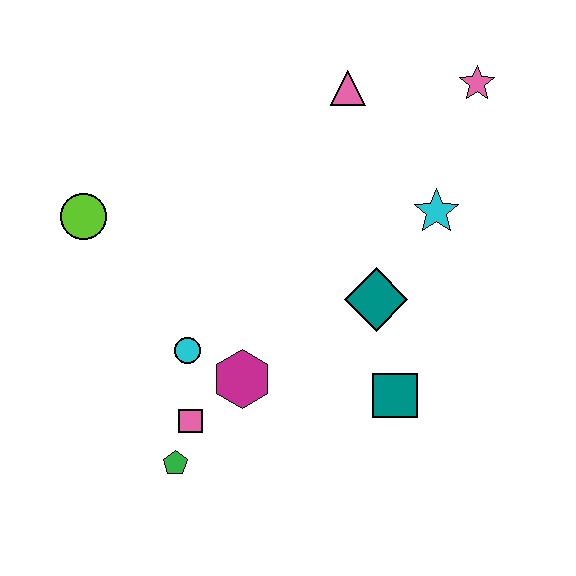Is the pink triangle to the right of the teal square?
No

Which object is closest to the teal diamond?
The teal square is closest to the teal diamond.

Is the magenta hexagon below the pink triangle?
Yes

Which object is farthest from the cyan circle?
The pink star is farthest from the cyan circle.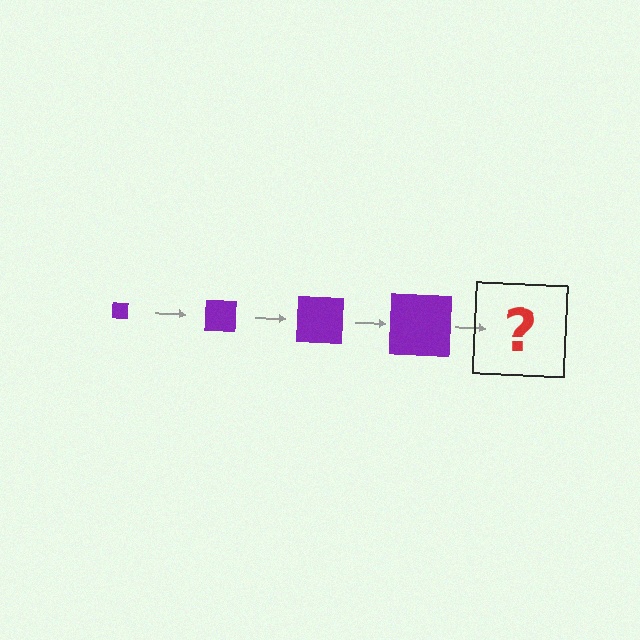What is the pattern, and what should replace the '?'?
The pattern is that the square gets progressively larger each step. The '?' should be a purple square, larger than the previous one.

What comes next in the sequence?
The next element should be a purple square, larger than the previous one.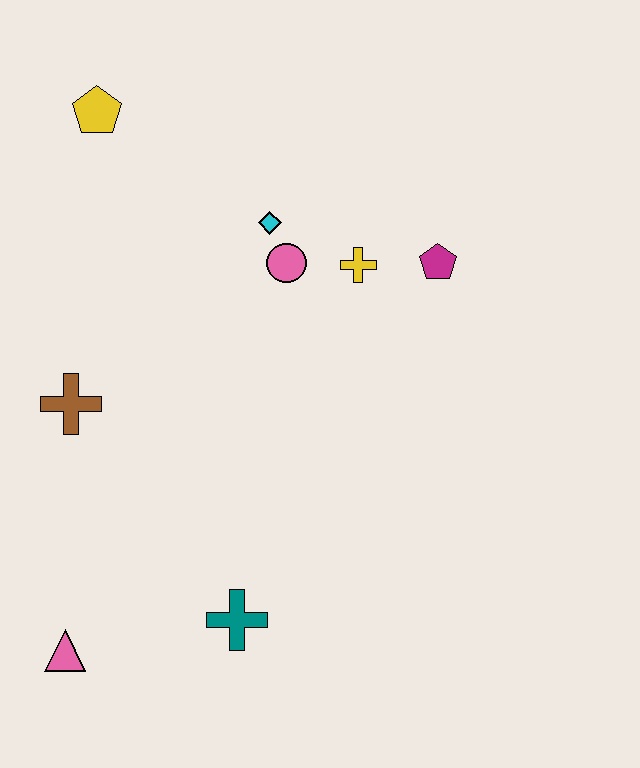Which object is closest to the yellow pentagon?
The cyan diamond is closest to the yellow pentagon.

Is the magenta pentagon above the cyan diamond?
No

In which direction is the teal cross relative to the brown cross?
The teal cross is below the brown cross.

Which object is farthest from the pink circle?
The pink triangle is farthest from the pink circle.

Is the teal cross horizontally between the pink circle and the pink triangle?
Yes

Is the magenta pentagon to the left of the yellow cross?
No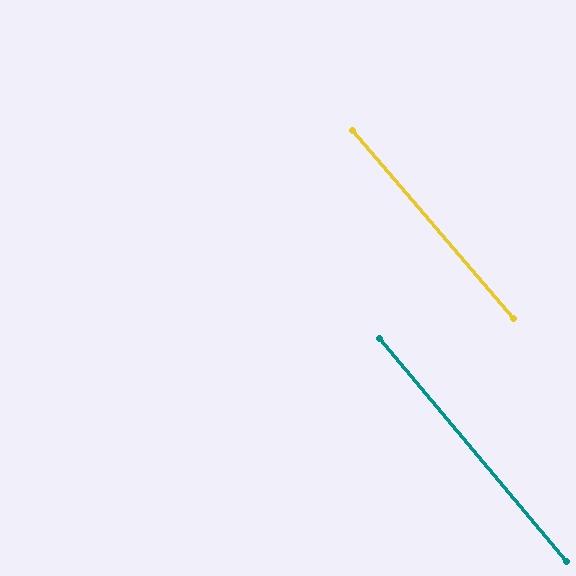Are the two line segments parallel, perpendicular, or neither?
Parallel — their directions differ by only 0.6°.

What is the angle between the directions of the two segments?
Approximately 1 degree.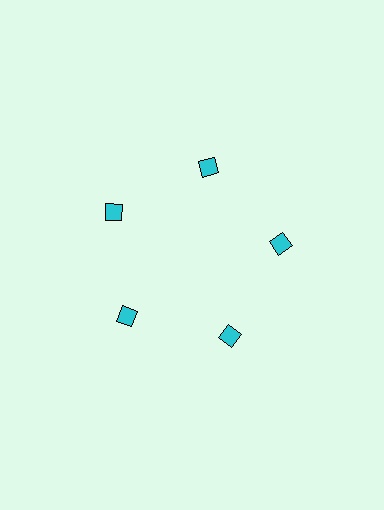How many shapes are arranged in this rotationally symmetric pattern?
There are 5 shapes, arranged in 5 groups of 1.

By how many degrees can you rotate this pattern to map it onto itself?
The pattern maps onto itself every 72 degrees of rotation.